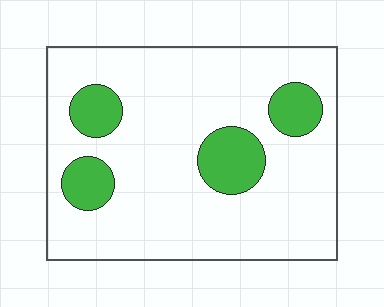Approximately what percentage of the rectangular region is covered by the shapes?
Approximately 15%.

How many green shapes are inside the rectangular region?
4.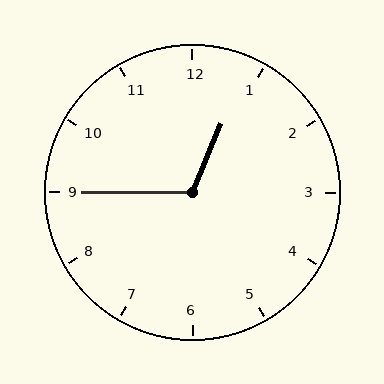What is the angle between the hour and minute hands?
Approximately 112 degrees.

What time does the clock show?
12:45.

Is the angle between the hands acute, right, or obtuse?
It is obtuse.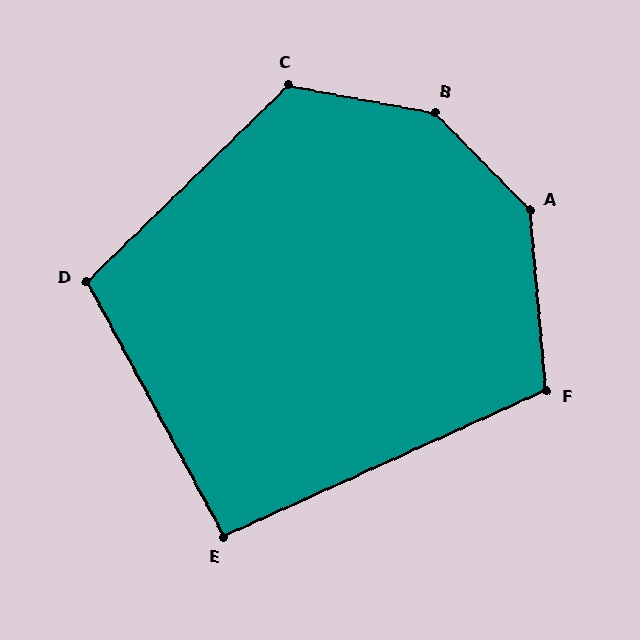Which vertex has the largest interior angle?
B, at approximately 145 degrees.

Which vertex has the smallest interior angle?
E, at approximately 94 degrees.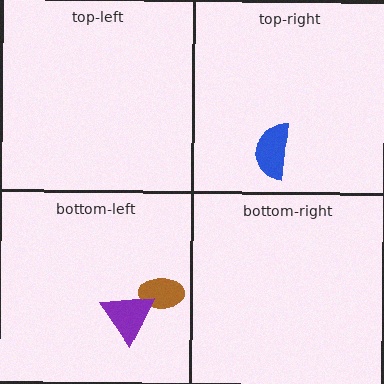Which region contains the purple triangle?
The bottom-left region.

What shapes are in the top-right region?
The blue semicircle.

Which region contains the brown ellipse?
The bottom-left region.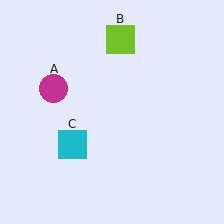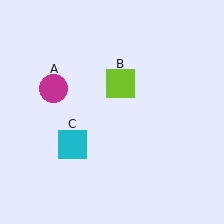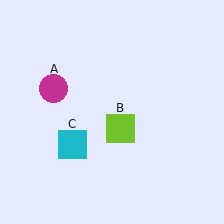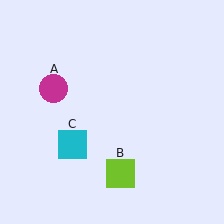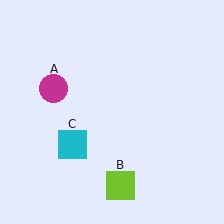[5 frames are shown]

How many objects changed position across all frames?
1 object changed position: lime square (object B).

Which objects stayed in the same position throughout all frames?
Magenta circle (object A) and cyan square (object C) remained stationary.